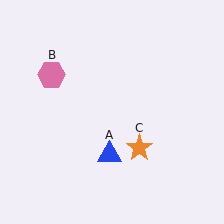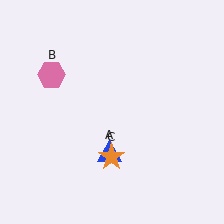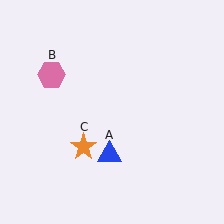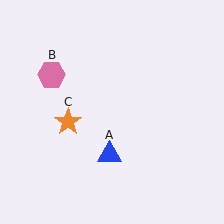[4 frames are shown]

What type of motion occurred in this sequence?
The orange star (object C) rotated clockwise around the center of the scene.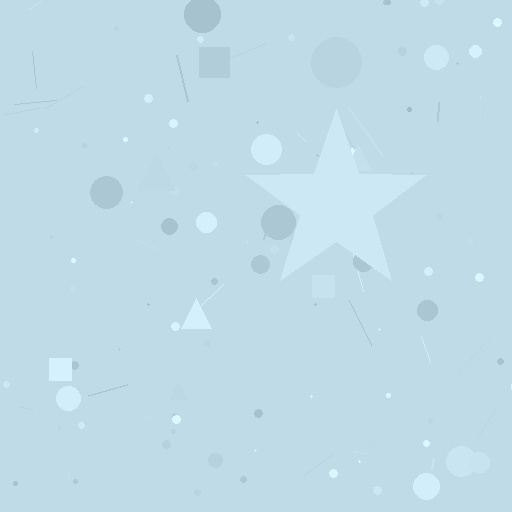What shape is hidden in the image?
A star is hidden in the image.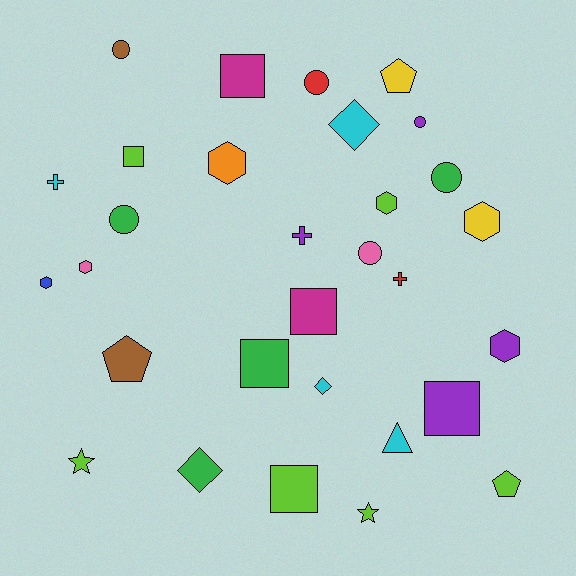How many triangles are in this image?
There is 1 triangle.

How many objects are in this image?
There are 30 objects.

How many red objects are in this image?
There are 2 red objects.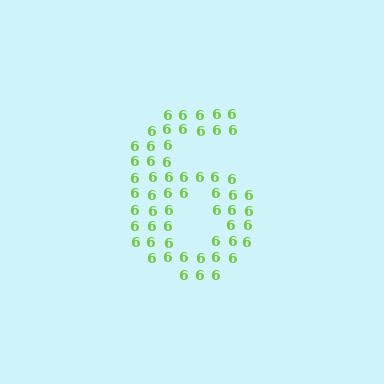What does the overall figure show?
The overall figure shows the digit 6.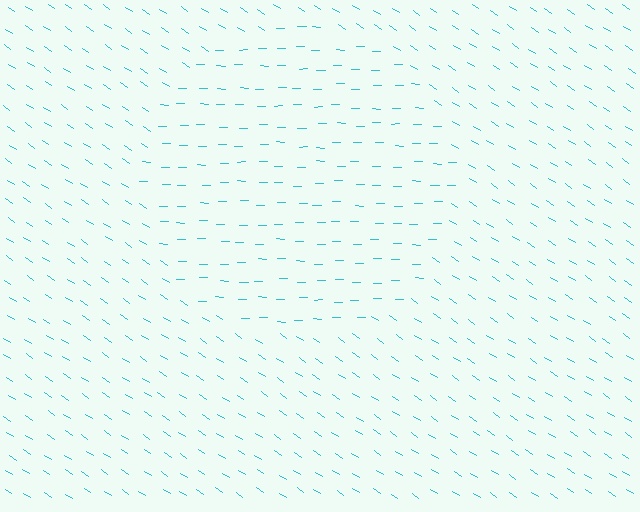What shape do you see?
I see a circle.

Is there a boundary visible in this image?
Yes, there is a texture boundary formed by a change in line orientation.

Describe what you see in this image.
The image is filled with small cyan line segments. A circle region in the image has lines oriented differently from the surrounding lines, creating a visible texture boundary.